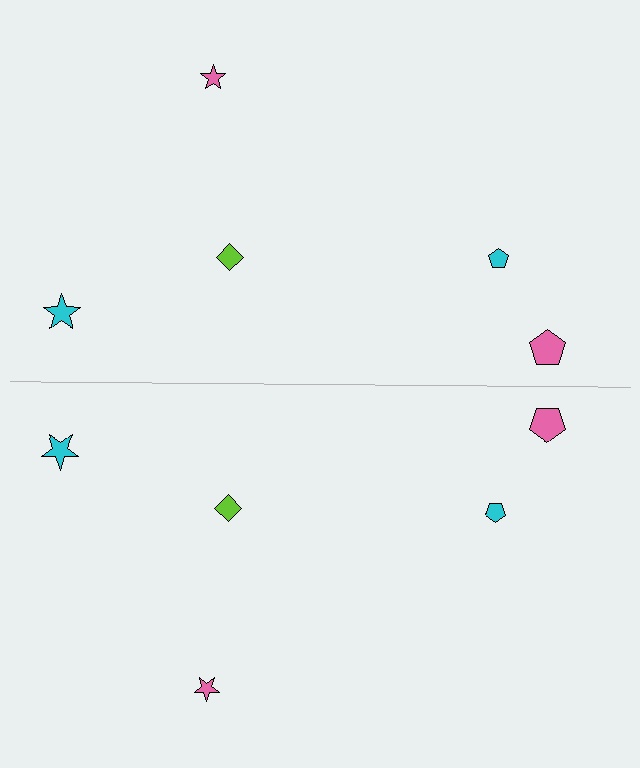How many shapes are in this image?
There are 10 shapes in this image.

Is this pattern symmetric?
Yes, this pattern has bilateral (reflection) symmetry.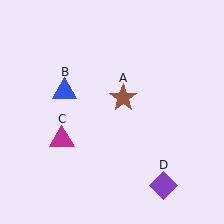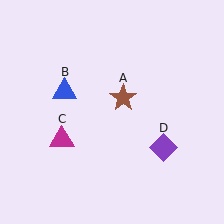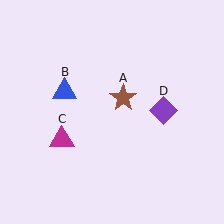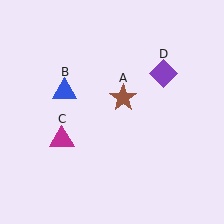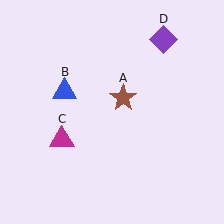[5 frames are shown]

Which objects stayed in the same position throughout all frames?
Brown star (object A) and blue triangle (object B) and magenta triangle (object C) remained stationary.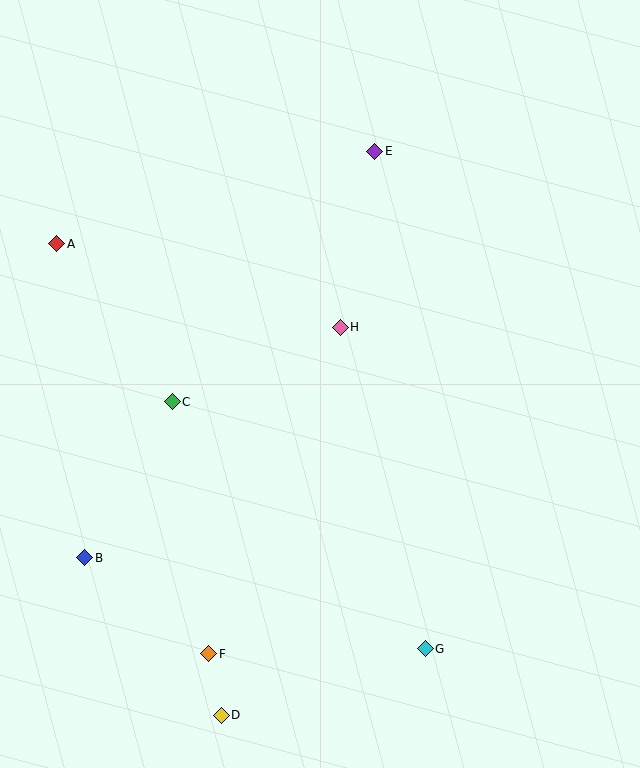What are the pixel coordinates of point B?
Point B is at (85, 558).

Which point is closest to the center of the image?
Point H at (340, 327) is closest to the center.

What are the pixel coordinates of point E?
Point E is at (375, 151).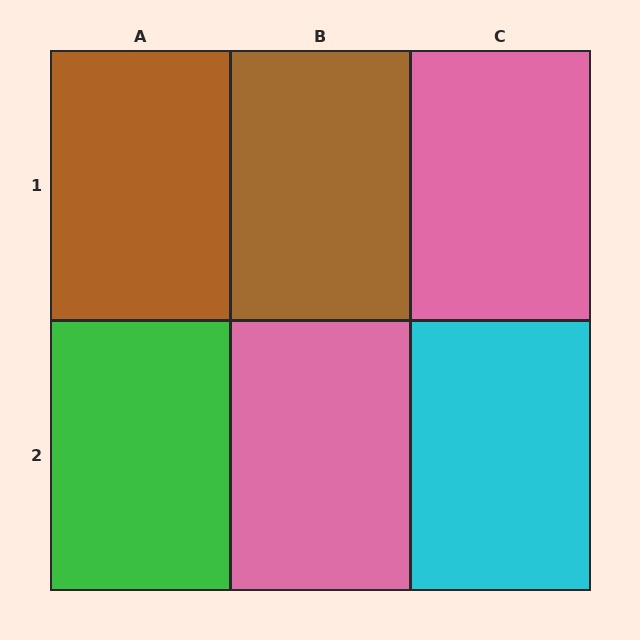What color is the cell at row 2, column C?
Cyan.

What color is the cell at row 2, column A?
Green.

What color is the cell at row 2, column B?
Pink.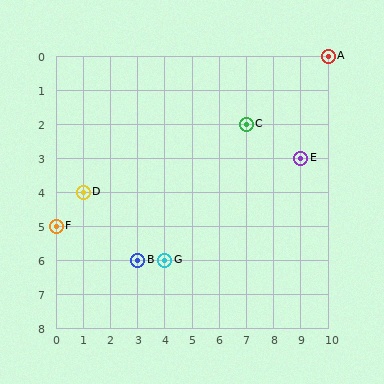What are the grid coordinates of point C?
Point C is at grid coordinates (7, 2).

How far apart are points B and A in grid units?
Points B and A are 7 columns and 6 rows apart (about 9.2 grid units diagonally).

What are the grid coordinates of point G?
Point G is at grid coordinates (4, 6).